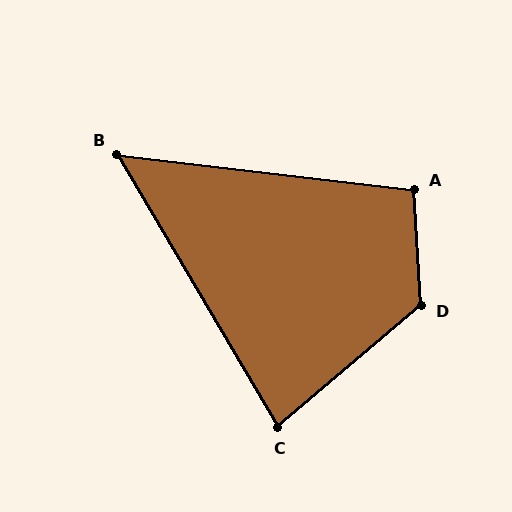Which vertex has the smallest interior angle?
B, at approximately 53 degrees.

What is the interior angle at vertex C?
Approximately 80 degrees (acute).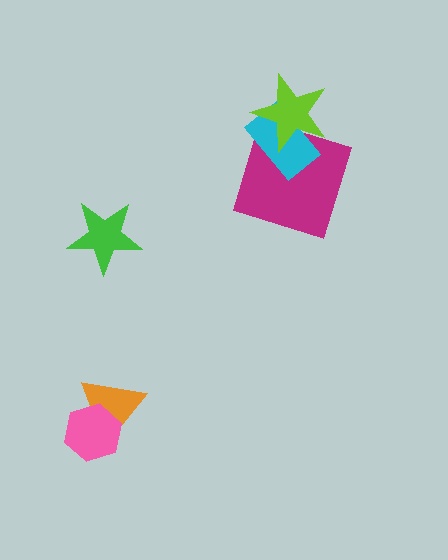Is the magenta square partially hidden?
Yes, it is partially covered by another shape.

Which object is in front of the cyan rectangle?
The lime star is in front of the cyan rectangle.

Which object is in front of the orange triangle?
The pink hexagon is in front of the orange triangle.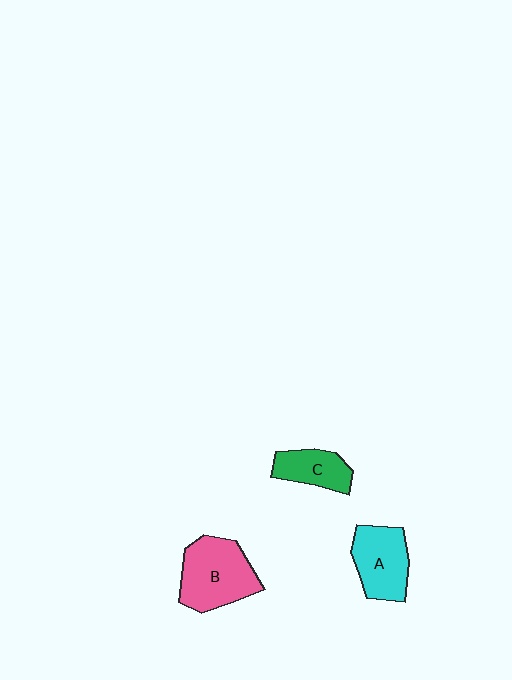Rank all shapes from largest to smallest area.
From largest to smallest: B (pink), A (cyan), C (green).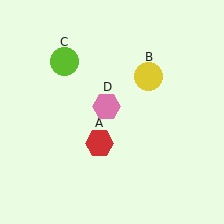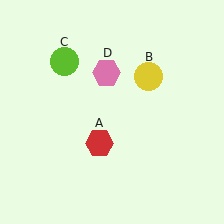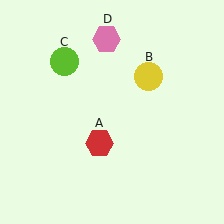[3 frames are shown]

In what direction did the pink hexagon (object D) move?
The pink hexagon (object D) moved up.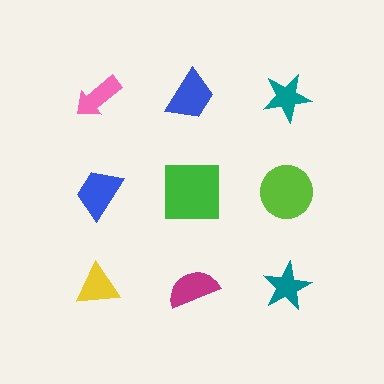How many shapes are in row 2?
3 shapes.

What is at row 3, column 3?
A teal star.